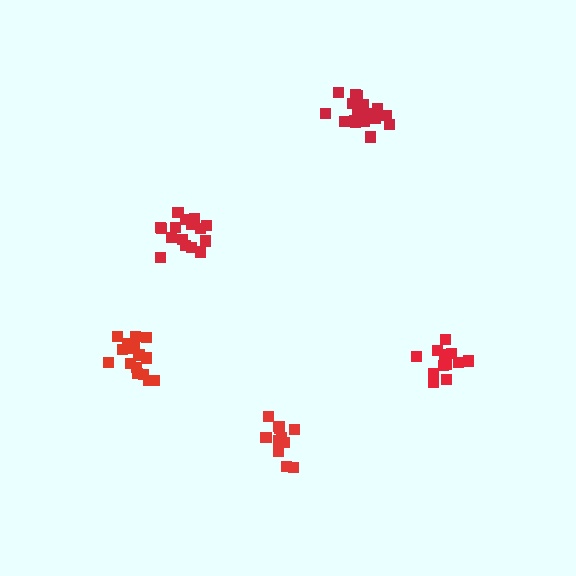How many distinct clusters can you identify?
There are 5 distinct clusters.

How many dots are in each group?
Group 1: 12 dots, Group 2: 16 dots, Group 3: 17 dots, Group 4: 17 dots, Group 5: 11 dots (73 total).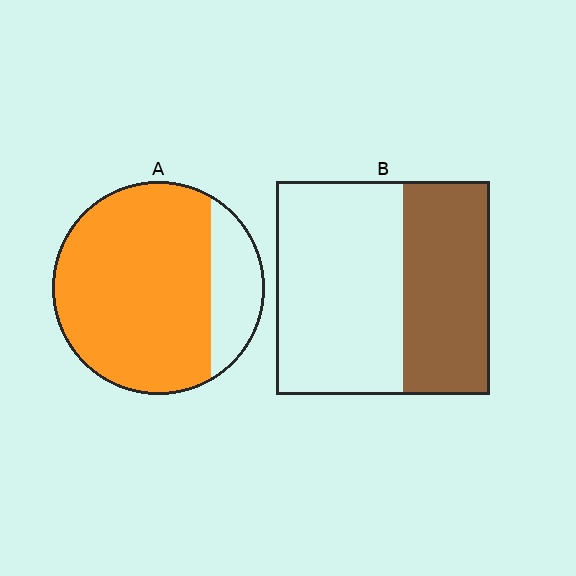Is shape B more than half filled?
No.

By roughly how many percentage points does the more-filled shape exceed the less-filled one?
By roughly 40 percentage points (A over B).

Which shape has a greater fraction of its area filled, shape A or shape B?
Shape A.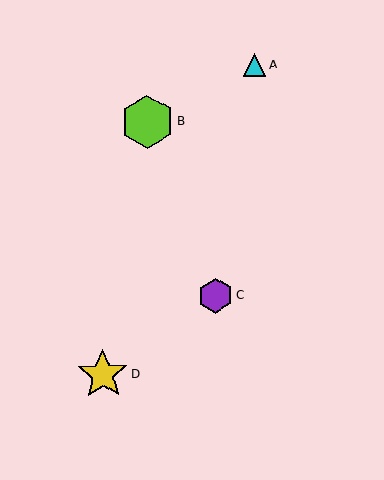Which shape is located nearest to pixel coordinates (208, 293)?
The purple hexagon (labeled C) at (216, 296) is nearest to that location.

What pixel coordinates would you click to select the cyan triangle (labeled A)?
Click at (255, 65) to select the cyan triangle A.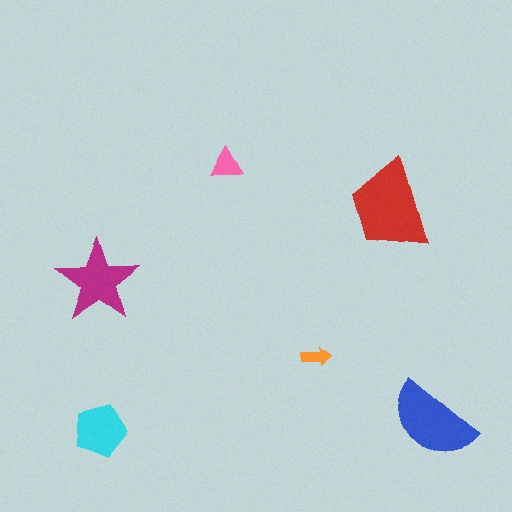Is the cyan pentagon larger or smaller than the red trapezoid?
Smaller.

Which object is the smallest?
The orange arrow.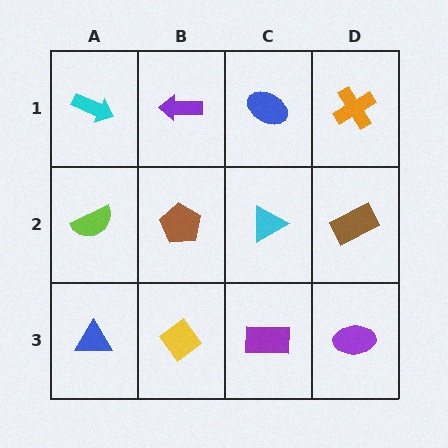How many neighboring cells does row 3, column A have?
2.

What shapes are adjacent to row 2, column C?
A blue ellipse (row 1, column C), a purple rectangle (row 3, column C), a brown pentagon (row 2, column B), a brown rectangle (row 2, column D).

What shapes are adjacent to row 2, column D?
An orange cross (row 1, column D), a purple ellipse (row 3, column D), a cyan triangle (row 2, column C).